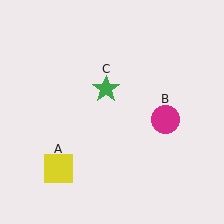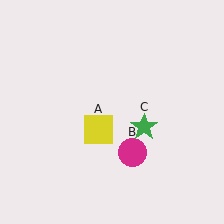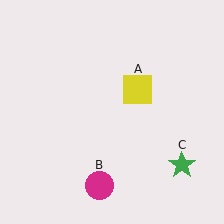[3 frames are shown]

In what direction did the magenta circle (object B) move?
The magenta circle (object B) moved down and to the left.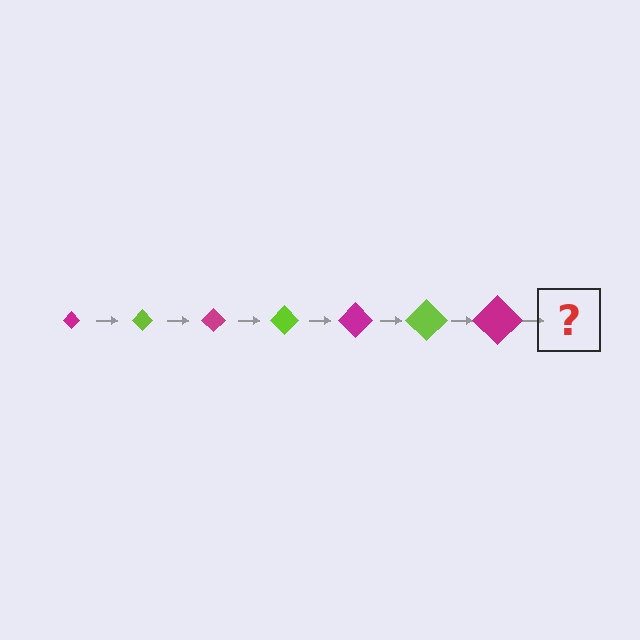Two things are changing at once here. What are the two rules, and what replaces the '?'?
The two rules are that the diamond grows larger each step and the color cycles through magenta and lime. The '?' should be a lime diamond, larger than the previous one.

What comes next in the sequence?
The next element should be a lime diamond, larger than the previous one.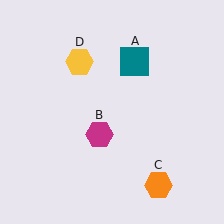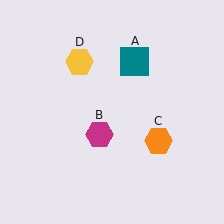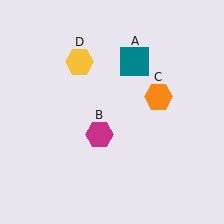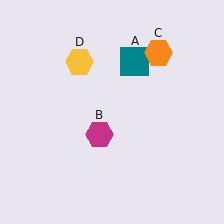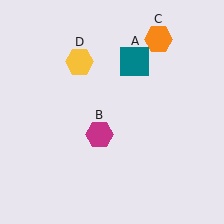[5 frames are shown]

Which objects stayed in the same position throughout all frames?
Teal square (object A) and magenta hexagon (object B) and yellow hexagon (object D) remained stationary.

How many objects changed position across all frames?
1 object changed position: orange hexagon (object C).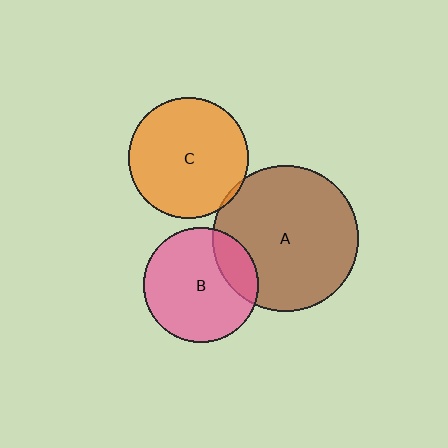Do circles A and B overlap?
Yes.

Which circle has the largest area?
Circle A (brown).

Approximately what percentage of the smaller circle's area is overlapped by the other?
Approximately 20%.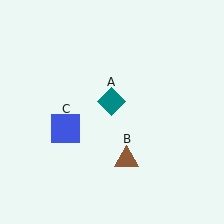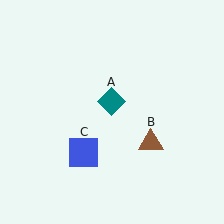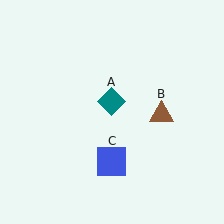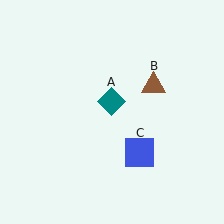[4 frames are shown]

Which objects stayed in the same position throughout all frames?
Teal diamond (object A) remained stationary.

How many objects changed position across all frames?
2 objects changed position: brown triangle (object B), blue square (object C).